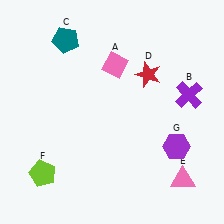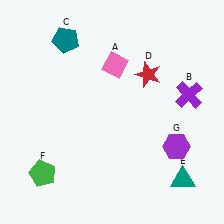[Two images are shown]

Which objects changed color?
E changed from pink to teal. F changed from lime to green.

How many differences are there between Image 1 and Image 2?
There are 2 differences between the two images.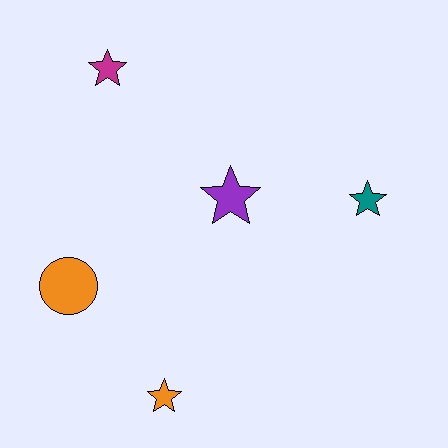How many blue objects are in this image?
There are no blue objects.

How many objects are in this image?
There are 5 objects.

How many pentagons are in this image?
There are no pentagons.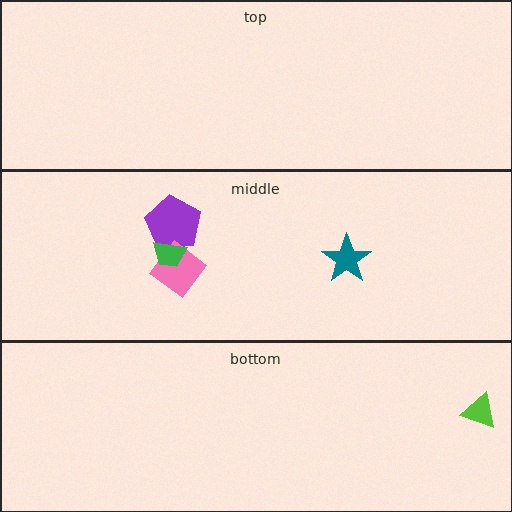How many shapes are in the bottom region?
1.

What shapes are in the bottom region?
The lime triangle.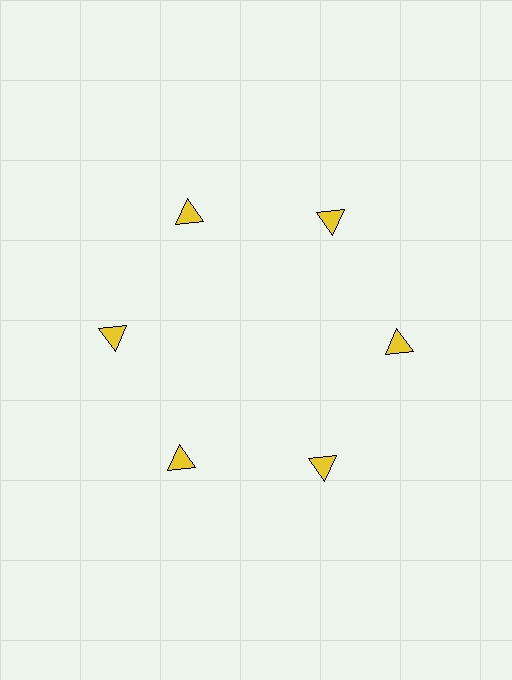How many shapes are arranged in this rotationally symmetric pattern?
There are 6 shapes, arranged in 6 groups of 1.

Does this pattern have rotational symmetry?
Yes, this pattern has 6-fold rotational symmetry. It looks the same after rotating 60 degrees around the center.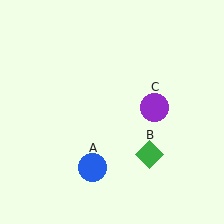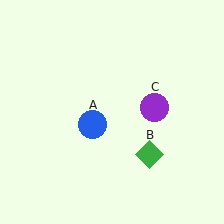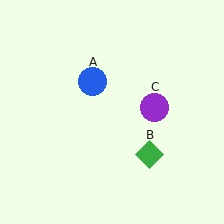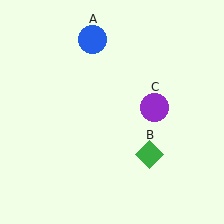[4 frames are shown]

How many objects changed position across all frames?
1 object changed position: blue circle (object A).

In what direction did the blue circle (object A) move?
The blue circle (object A) moved up.